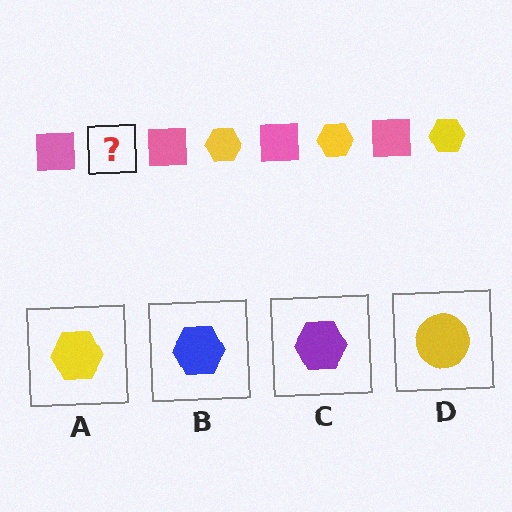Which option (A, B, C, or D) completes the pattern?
A.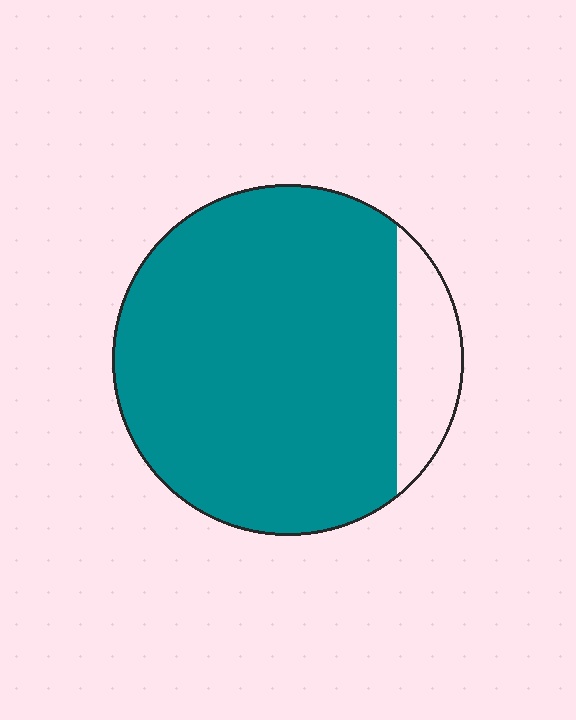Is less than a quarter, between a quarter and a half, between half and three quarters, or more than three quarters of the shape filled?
More than three quarters.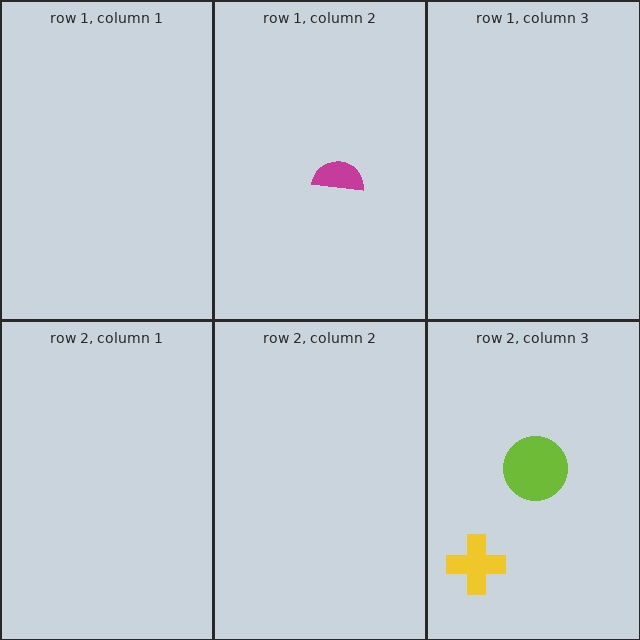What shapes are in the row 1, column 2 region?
The magenta semicircle.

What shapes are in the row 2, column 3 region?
The lime circle, the yellow cross.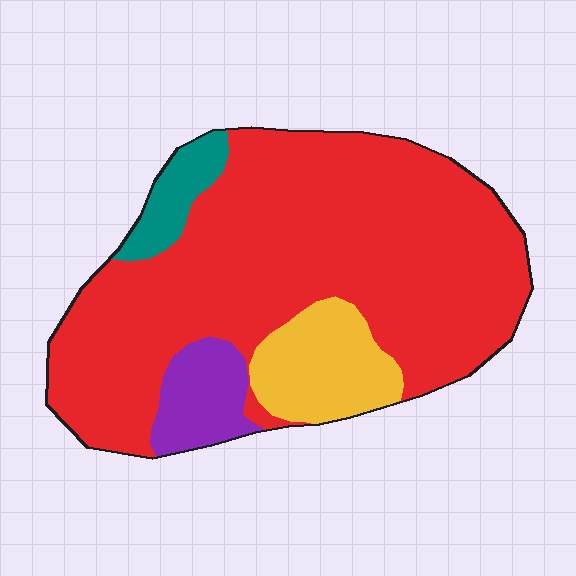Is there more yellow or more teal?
Yellow.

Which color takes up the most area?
Red, at roughly 75%.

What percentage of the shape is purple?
Purple takes up about one tenth (1/10) of the shape.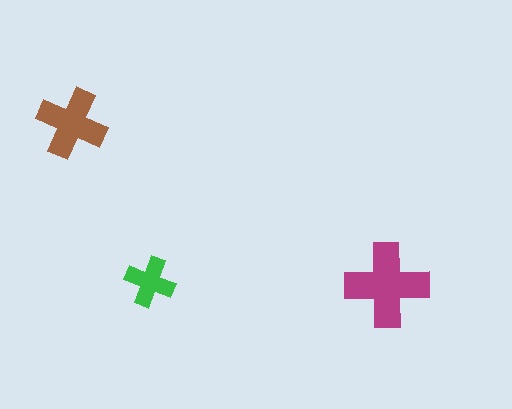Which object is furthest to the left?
The brown cross is leftmost.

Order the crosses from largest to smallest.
the magenta one, the brown one, the green one.